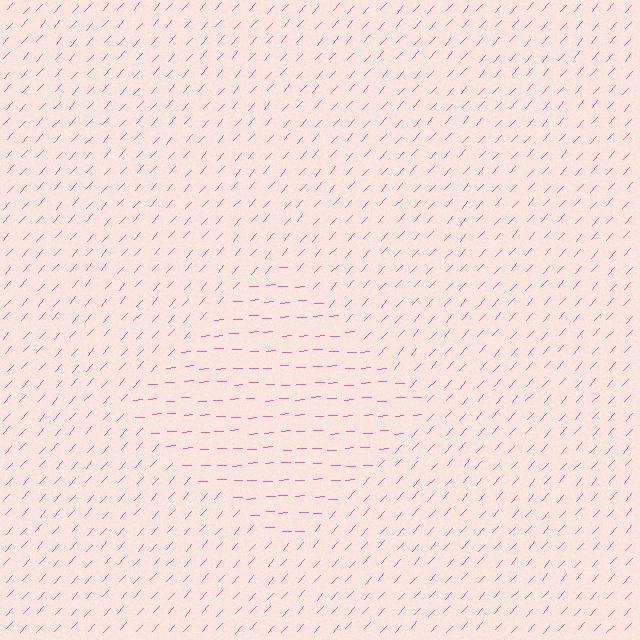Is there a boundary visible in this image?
Yes, there is a texture boundary formed by a change in line orientation.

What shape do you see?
I see a diamond.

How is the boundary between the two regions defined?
The boundary is defined purely by a change in line orientation (approximately 45 degrees difference). All lines are the same color and thickness.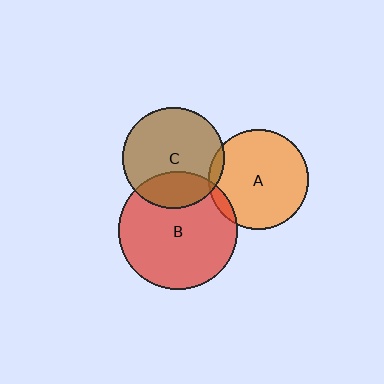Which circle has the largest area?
Circle B (red).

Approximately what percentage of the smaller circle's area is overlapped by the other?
Approximately 25%.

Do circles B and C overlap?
Yes.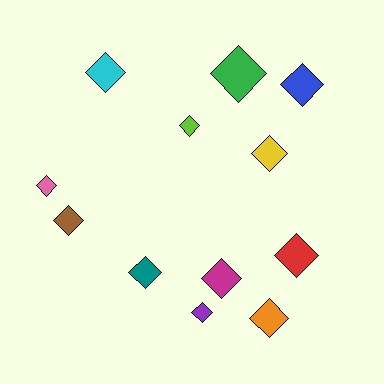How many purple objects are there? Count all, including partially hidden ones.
There is 1 purple object.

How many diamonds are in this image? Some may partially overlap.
There are 12 diamonds.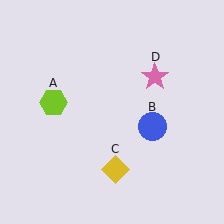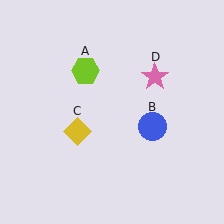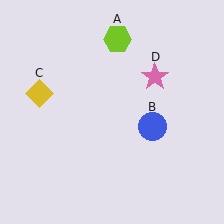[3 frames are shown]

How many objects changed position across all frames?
2 objects changed position: lime hexagon (object A), yellow diamond (object C).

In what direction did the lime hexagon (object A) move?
The lime hexagon (object A) moved up and to the right.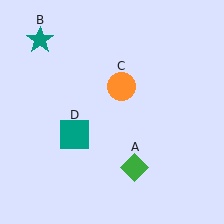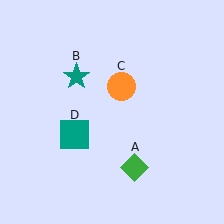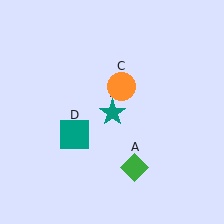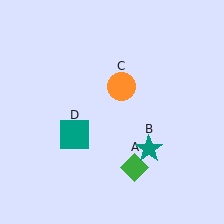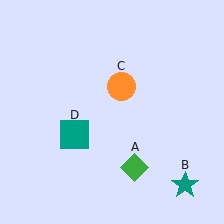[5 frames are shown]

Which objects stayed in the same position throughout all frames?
Green diamond (object A) and orange circle (object C) and teal square (object D) remained stationary.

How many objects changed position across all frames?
1 object changed position: teal star (object B).